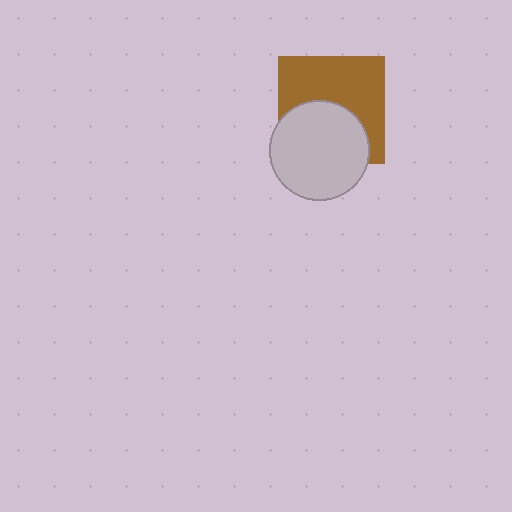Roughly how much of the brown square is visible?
About half of it is visible (roughly 57%).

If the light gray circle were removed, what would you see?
You would see the complete brown square.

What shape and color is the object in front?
The object in front is a light gray circle.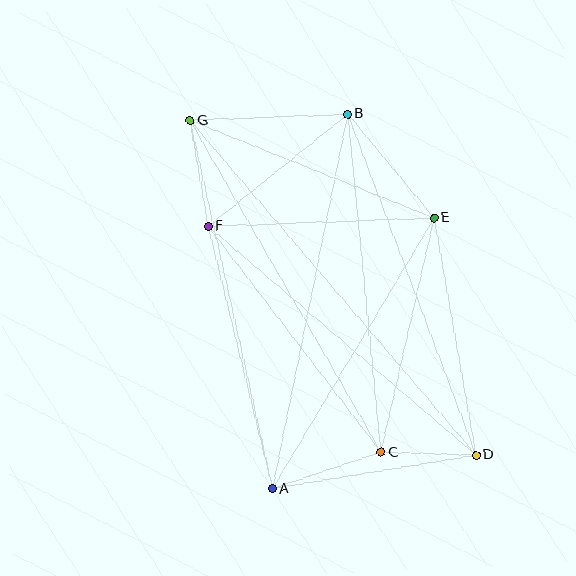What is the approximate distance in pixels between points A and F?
The distance between A and F is approximately 270 pixels.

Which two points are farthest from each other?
Points D and G are farthest from each other.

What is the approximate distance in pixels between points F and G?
The distance between F and G is approximately 107 pixels.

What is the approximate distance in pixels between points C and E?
The distance between C and E is approximately 240 pixels.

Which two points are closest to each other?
Points C and D are closest to each other.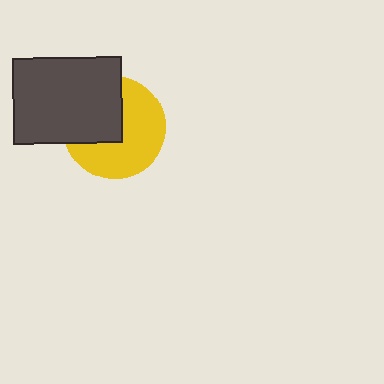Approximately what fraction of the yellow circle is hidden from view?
Roughly 41% of the yellow circle is hidden behind the dark gray rectangle.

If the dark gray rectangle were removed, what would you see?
You would see the complete yellow circle.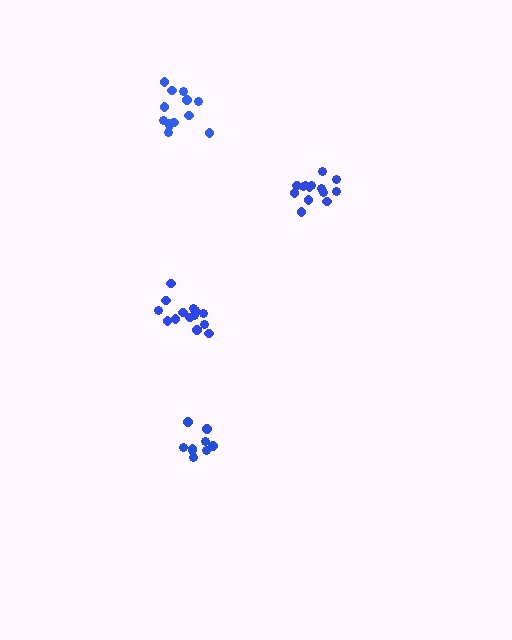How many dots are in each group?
Group 1: 13 dots, Group 2: 14 dots, Group 3: 9 dots, Group 4: 15 dots (51 total).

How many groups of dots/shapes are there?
There are 4 groups.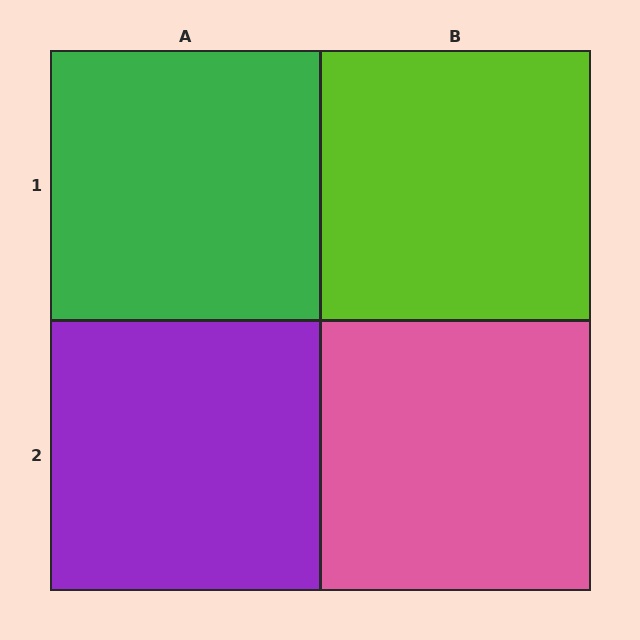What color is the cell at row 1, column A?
Green.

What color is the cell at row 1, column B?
Lime.